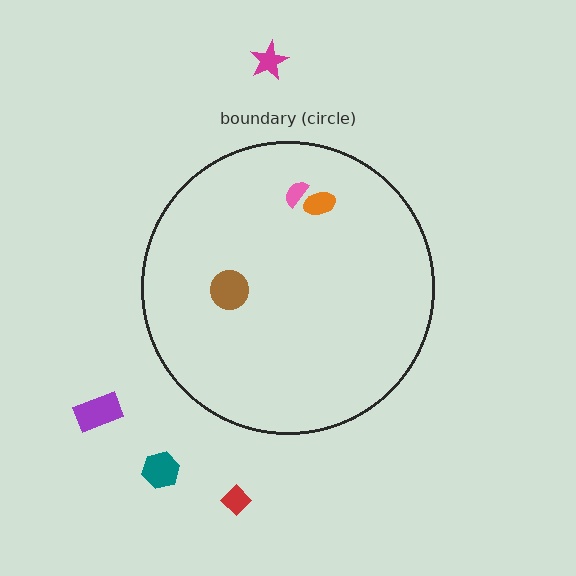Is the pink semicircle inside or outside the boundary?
Inside.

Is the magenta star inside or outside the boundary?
Outside.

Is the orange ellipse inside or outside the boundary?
Inside.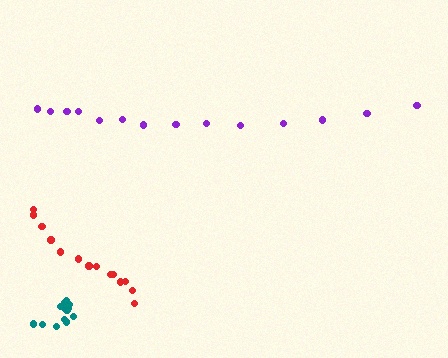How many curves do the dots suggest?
There are 3 distinct paths.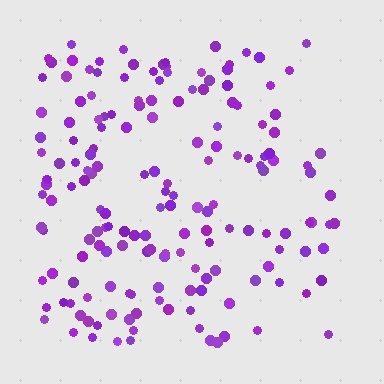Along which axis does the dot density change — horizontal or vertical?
Horizontal.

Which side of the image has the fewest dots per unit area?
The right.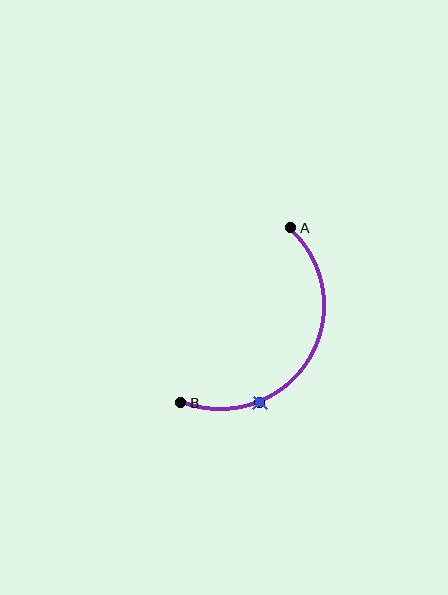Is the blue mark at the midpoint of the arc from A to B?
No. The blue mark lies on the arc but is closer to endpoint B. The arc midpoint would be at the point on the curve equidistant along the arc from both A and B.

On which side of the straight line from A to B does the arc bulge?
The arc bulges to the right of the straight line connecting A and B.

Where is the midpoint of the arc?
The arc midpoint is the point on the curve farthest from the straight line joining A and B. It sits to the right of that line.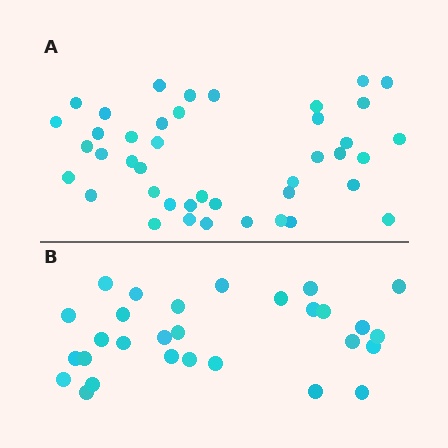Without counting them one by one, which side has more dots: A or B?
Region A (the top region) has more dots.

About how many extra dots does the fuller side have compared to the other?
Region A has approximately 15 more dots than region B.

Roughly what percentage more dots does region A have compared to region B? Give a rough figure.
About 45% more.